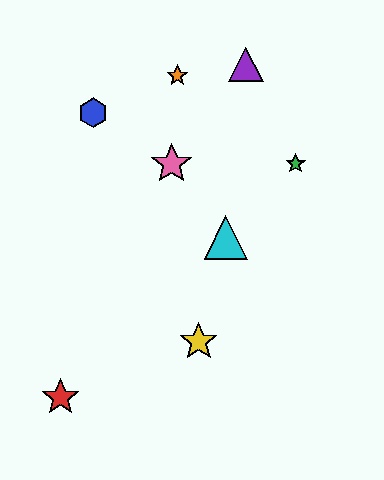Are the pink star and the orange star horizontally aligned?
No, the pink star is at y≈164 and the orange star is at y≈76.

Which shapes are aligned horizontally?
The green star, the pink star are aligned horizontally.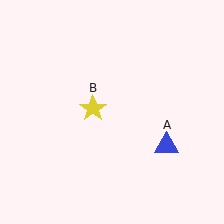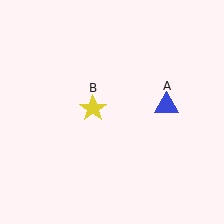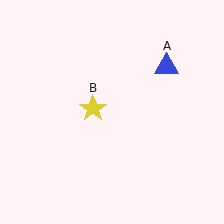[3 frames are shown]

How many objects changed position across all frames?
1 object changed position: blue triangle (object A).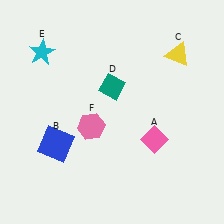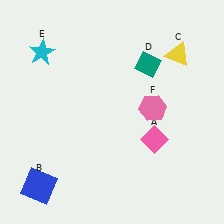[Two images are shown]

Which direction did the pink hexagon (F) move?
The pink hexagon (F) moved right.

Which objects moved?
The objects that moved are: the blue square (B), the teal diamond (D), the pink hexagon (F).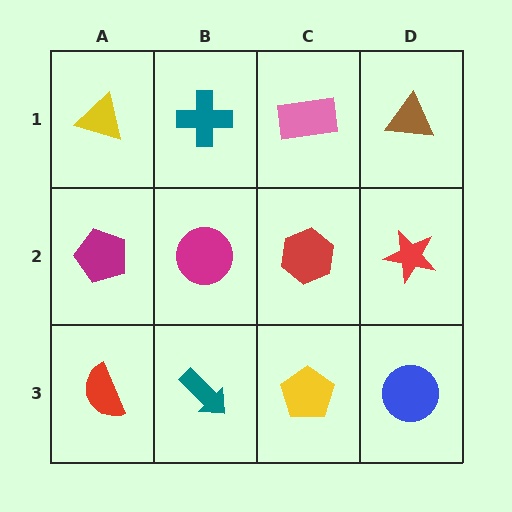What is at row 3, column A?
A red semicircle.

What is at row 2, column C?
A red hexagon.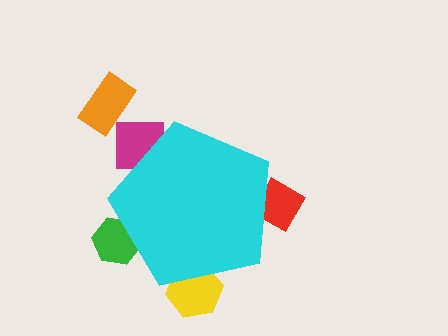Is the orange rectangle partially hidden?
No, the orange rectangle is fully visible.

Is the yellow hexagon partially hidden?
Yes, the yellow hexagon is partially hidden behind the cyan pentagon.